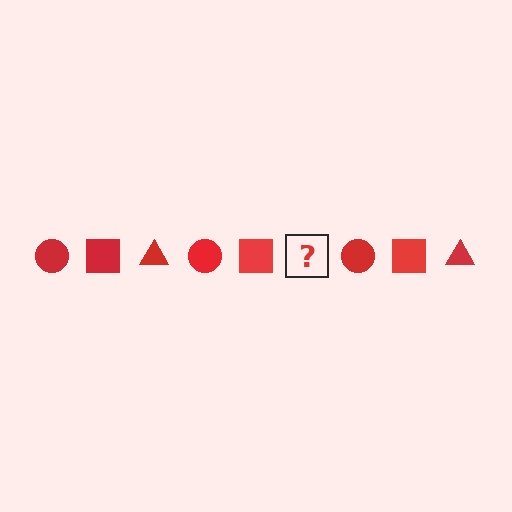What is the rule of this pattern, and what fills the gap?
The rule is that the pattern cycles through circle, square, triangle shapes in red. The gap should be filled with a red triangle.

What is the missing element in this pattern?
The missing element is a red triangle.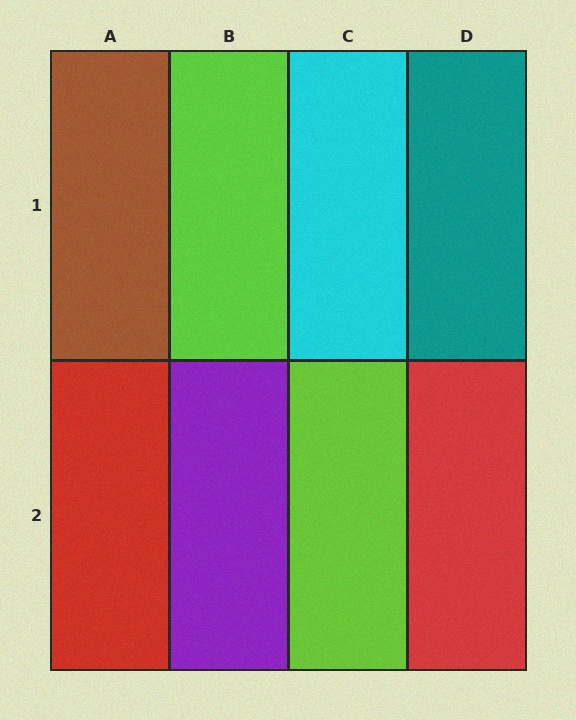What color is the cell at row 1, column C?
Cyan.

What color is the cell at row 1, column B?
Lime.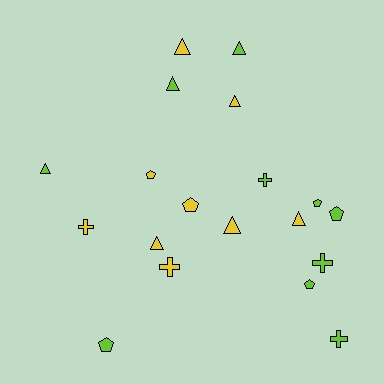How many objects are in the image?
There are 19 objects.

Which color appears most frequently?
Lime, with 10 objects.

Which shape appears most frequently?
Triangle, with 8 objects.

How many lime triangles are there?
There are 3 lime triangles.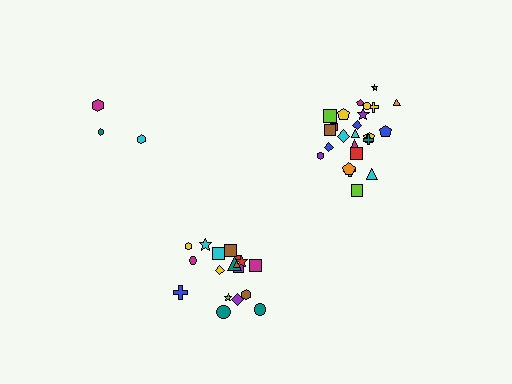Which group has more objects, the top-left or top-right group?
The top-right group.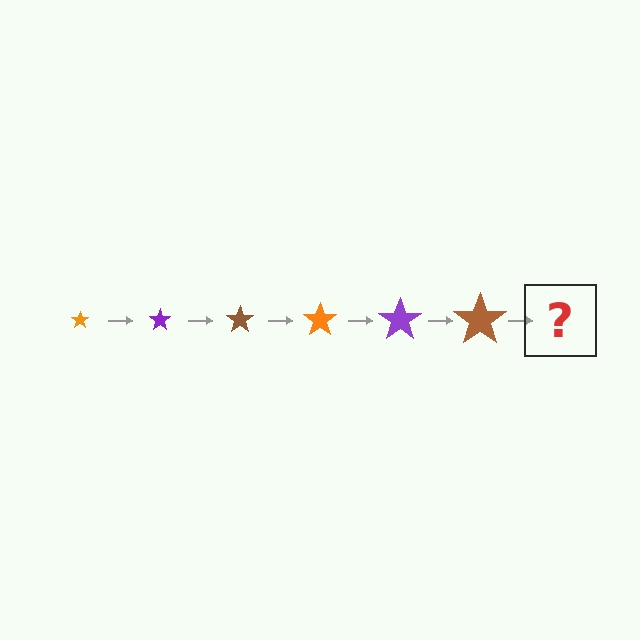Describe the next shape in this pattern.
It should be an orange star, larger than the previous one.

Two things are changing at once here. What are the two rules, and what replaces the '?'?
The two rules are that the star grows larger each step and the color cycles through orange, purple, and brown. The '?' should be an orange star, larger than the previous one.